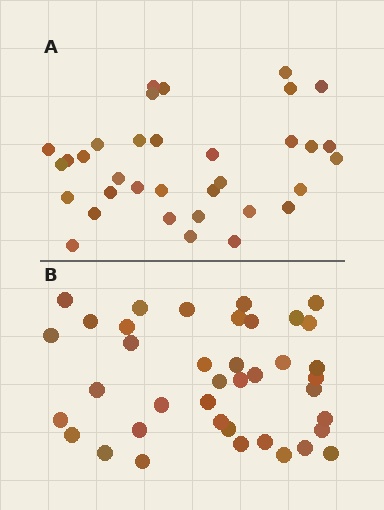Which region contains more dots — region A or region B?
Region B (the bottom region) has more dots.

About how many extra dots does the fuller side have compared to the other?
Region B has about 5 more dots than region A.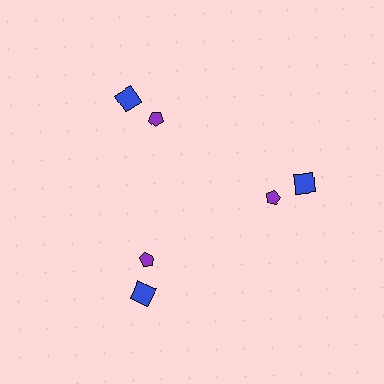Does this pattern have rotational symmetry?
Yes, this pattern has 3-fold rotational symmetry. It looks the same after rotating 120 degrees around the center.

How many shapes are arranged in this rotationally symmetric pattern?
There are 6 shapes, arranged in 3 groups of 2.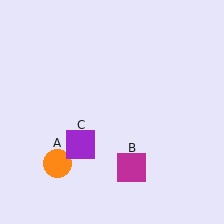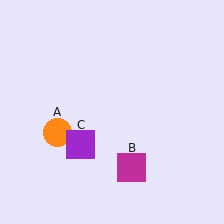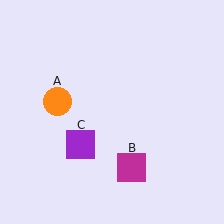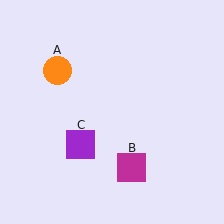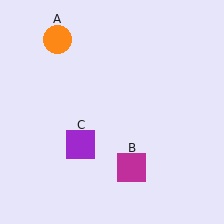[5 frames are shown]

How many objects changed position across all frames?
1 object changed position: orange circle (object A).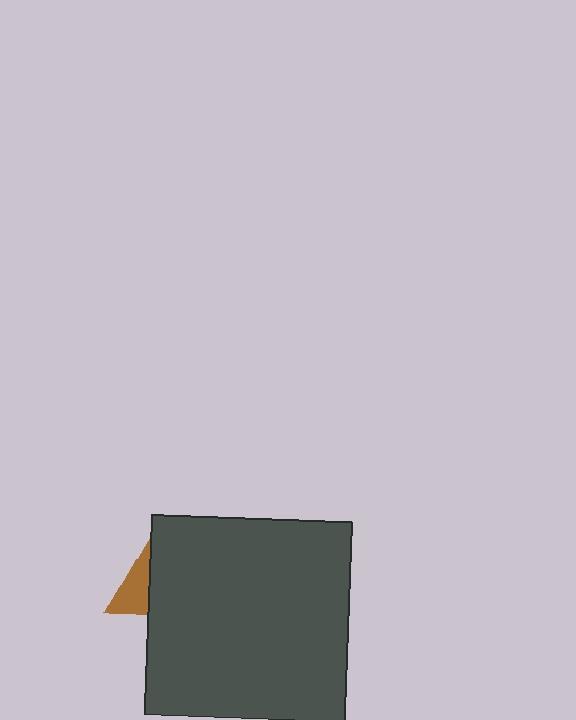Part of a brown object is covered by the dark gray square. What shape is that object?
It is a triangle.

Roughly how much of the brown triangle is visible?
A small part of it is visible (roughly 33%).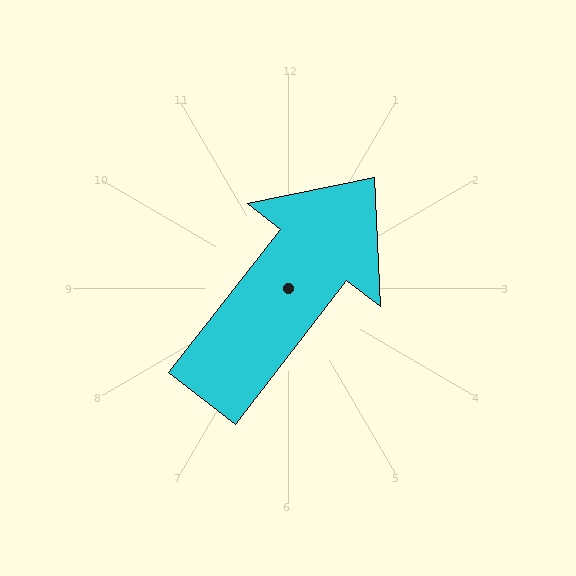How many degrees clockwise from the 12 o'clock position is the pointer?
Approximately 38 degrees.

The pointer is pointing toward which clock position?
Roughly 1 o'clock.